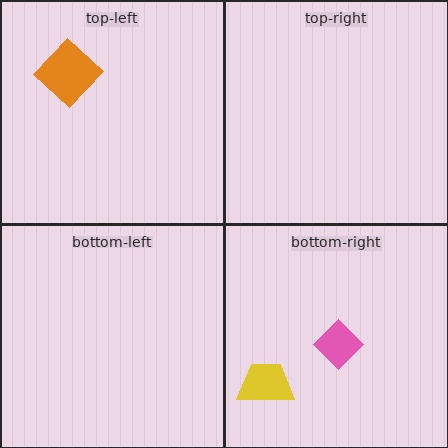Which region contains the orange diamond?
The top-left region.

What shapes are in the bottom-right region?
The pink diamond, the yellow trapezoid.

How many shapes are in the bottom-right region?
2.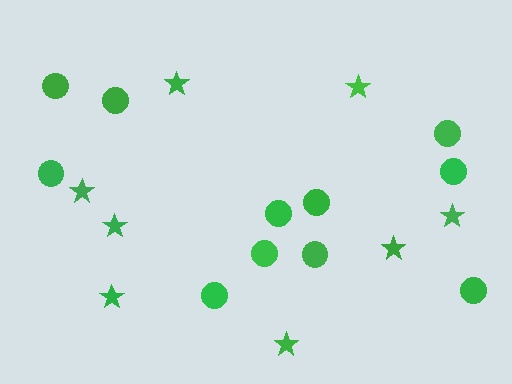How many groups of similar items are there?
There are 2 groups: one group of stars (8) and one group of circles (11).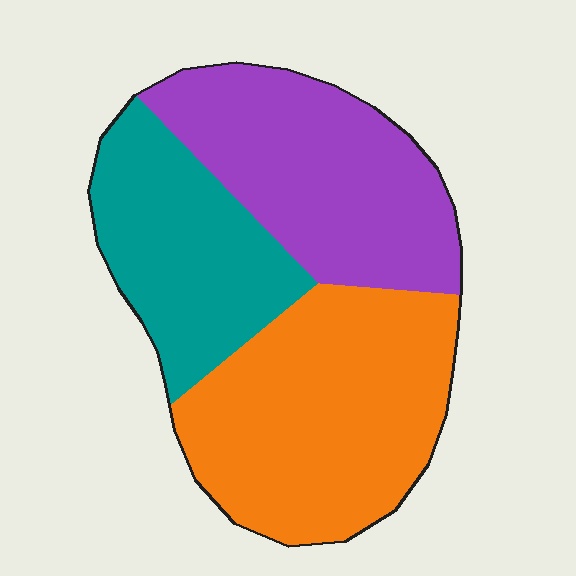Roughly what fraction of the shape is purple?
Purple takes up between a quarter and a half of the shape.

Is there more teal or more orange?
Orange.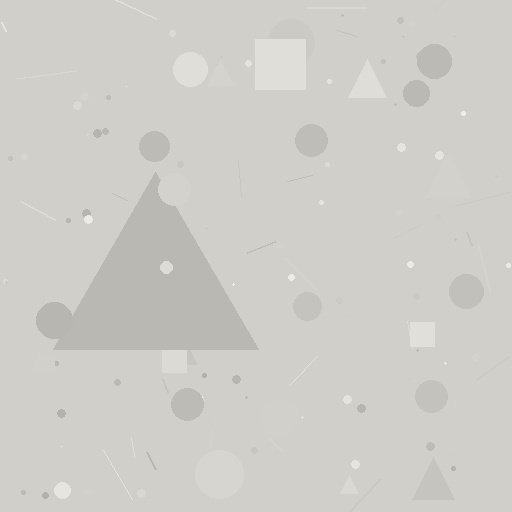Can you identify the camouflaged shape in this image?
The camouflaged shape is a triangle.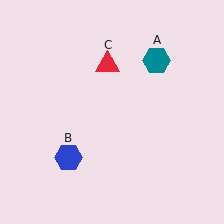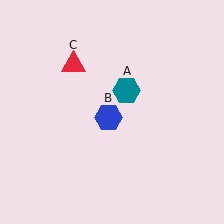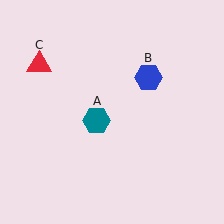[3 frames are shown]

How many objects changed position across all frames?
3 objects changed position: teal hexagon (object A), blue hexagon (object B), red triangle (object C).